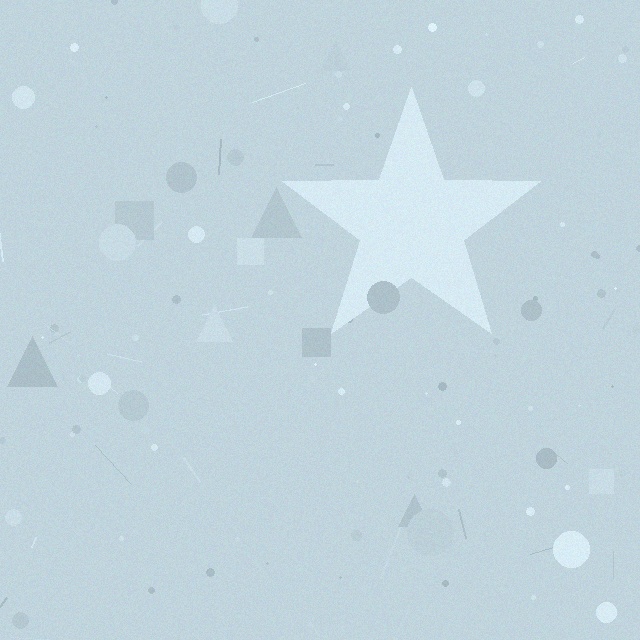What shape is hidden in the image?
A star is hidden in the image.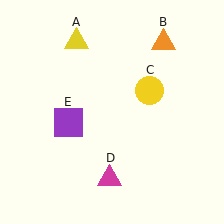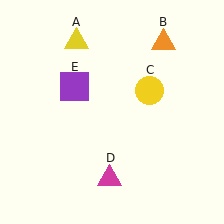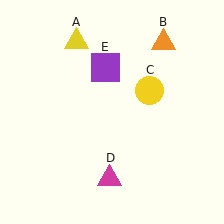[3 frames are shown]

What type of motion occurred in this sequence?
The purple square (object E) rotated clockwise around the center of the scene.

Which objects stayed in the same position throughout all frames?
Yellow triangle (object A) and orange triangle (object B) and yellow circle (object C) and magenta triangle (object D) remained stationary.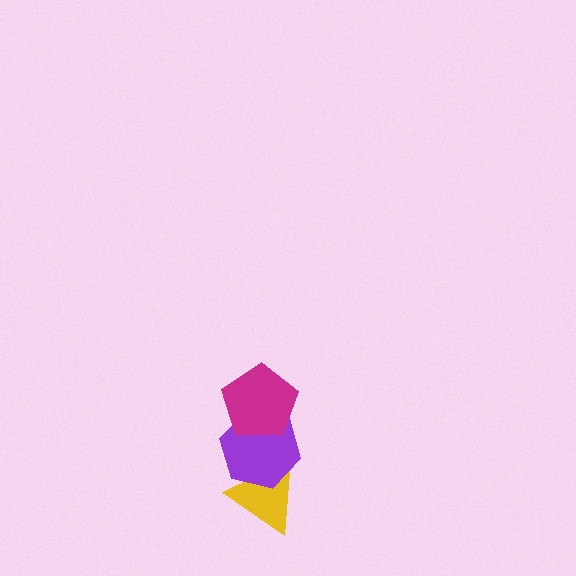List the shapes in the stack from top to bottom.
From top to bottom: the magenta pentagon, the purple hexagon, the yellow triangle.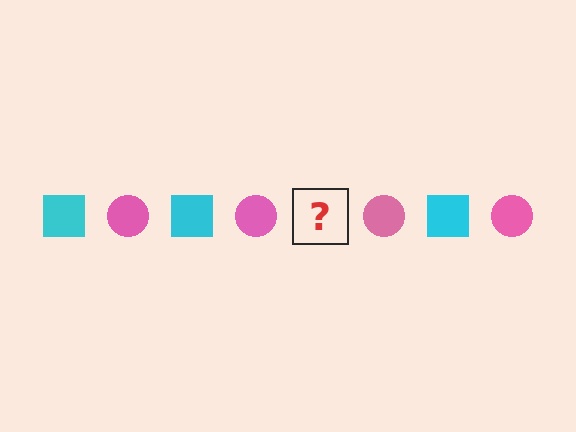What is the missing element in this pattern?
The missing element is a cyan square.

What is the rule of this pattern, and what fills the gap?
The rule is that the pattern alternates between cyan square and pink circle. The gap should be filled with a cyan square.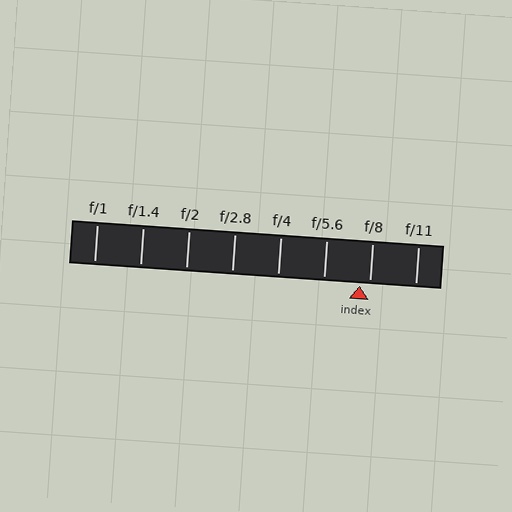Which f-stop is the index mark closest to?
The index mark is closest to f/8.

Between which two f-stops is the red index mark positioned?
The index mark is between f/5.6 and f/8.